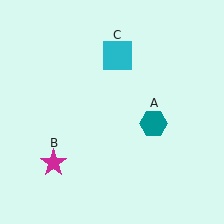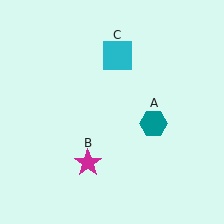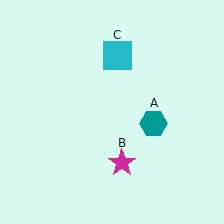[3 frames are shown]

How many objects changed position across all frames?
1 object changed position: magenta star (object B).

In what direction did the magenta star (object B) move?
The magenta star (object B) moved right.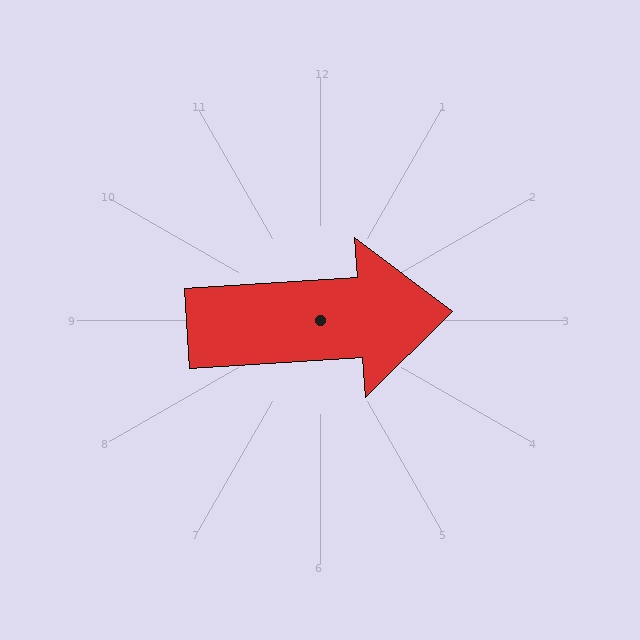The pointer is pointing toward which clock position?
Roughly 3 o'clock.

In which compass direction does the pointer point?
East.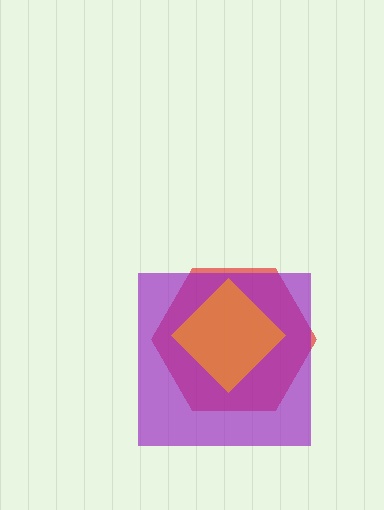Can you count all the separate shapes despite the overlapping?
Yes, there are 3 separate shapes.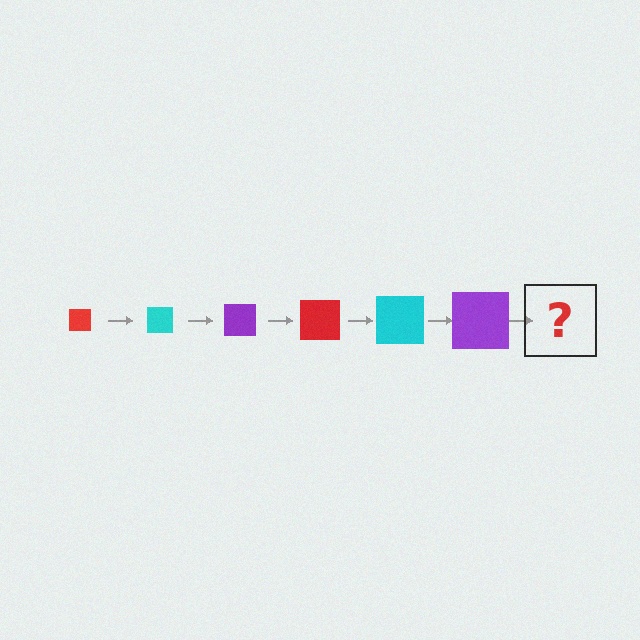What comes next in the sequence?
The next element should be a red square, larger than the previous one.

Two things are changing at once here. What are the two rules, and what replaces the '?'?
The two rules are that the square grows larger each step and the color cycles through red, cyan, and purple. The '?' should be a red square, larger than the previous one.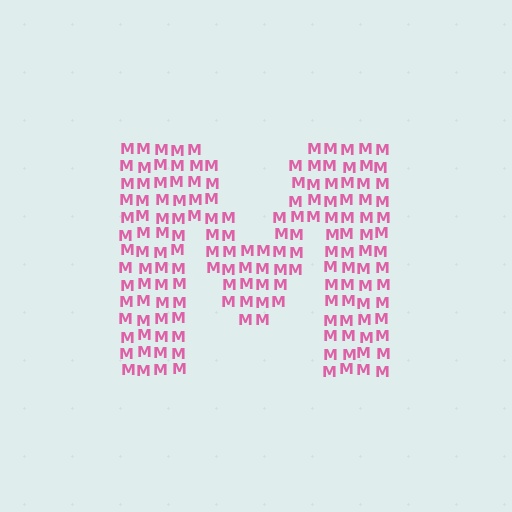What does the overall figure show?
The overall figure shows the letter M.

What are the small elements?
The small elements are letter M's.